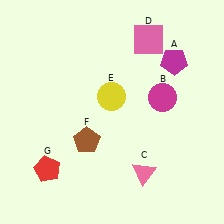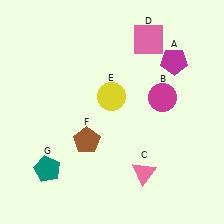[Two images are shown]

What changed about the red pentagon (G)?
In Image 1, G is red. In Image 2, it changed to teal.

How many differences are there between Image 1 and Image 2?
There is 1 difference between the two images.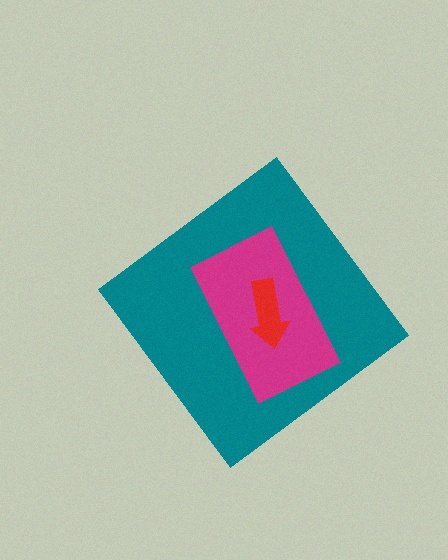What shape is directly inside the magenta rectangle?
The red arrow.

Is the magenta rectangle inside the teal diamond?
Yes.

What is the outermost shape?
The teal diamond.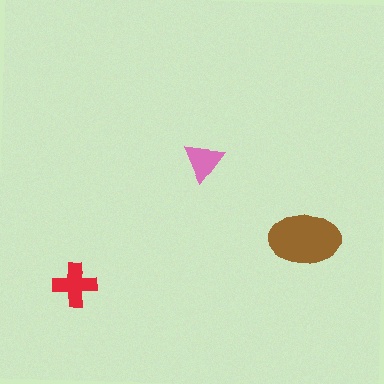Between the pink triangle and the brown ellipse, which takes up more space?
The brown ellipse.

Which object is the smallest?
The pink triangle.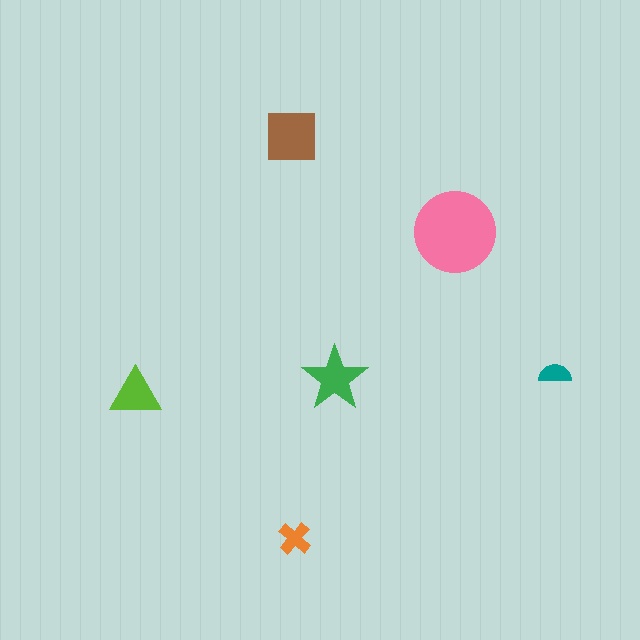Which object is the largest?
The pink circle.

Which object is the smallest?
The teal semicircle.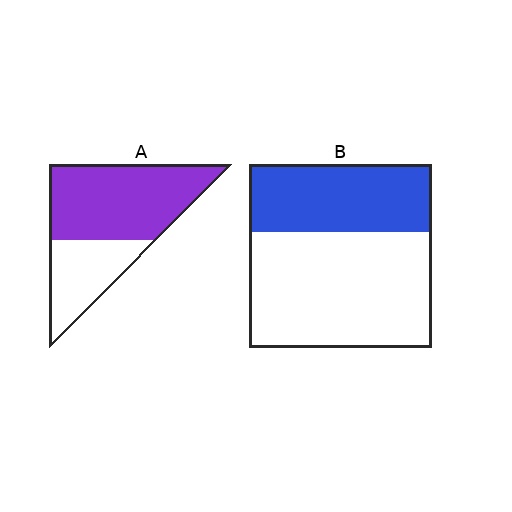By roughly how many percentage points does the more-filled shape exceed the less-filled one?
By roughly 30 percentage points (A over B).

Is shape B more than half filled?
No.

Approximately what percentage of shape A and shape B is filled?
A is approximately 65% and B is approximately 35%.